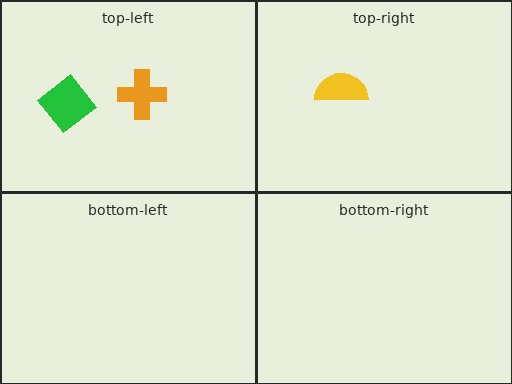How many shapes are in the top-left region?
2.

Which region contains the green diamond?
The top-left region.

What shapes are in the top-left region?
The orange cross, the green diamond.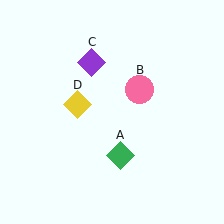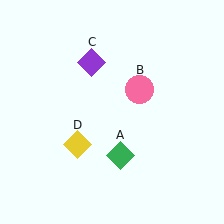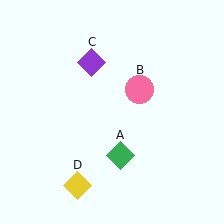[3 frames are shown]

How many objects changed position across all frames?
1 object changed position: yellow diamond (object D).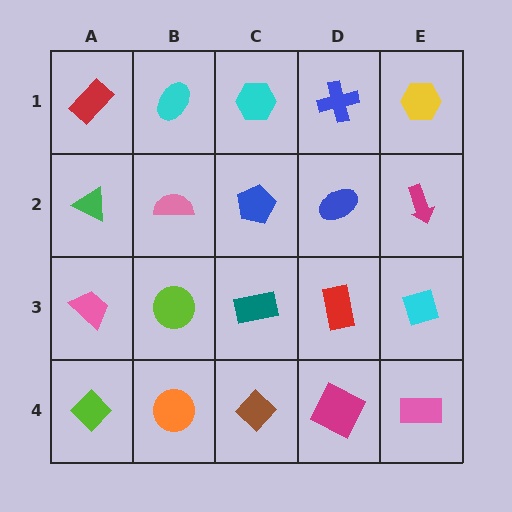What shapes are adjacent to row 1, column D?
A blue ellipse (row 2, column D), a cyan hexagon (row 1, column C), a yellow hexagon (row 1, column E).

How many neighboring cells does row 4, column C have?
3.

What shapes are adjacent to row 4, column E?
A cyan diamond (row 3, column E), a magenta square (row 4, column D).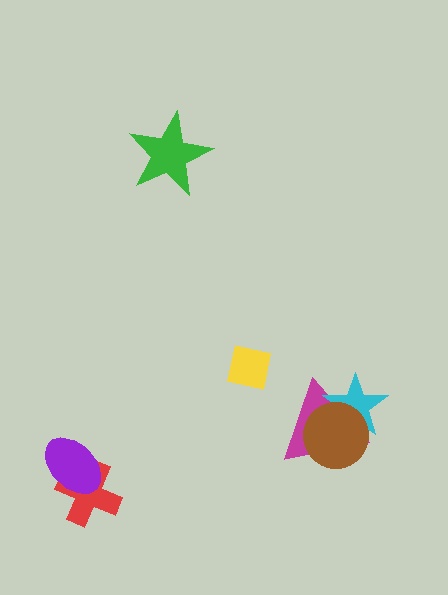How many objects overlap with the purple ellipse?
1 object overlaps with the purple ellipse.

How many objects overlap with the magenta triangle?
2 objects overlap with the magenta triangle.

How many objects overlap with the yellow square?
0 objects overlap with the yellow square.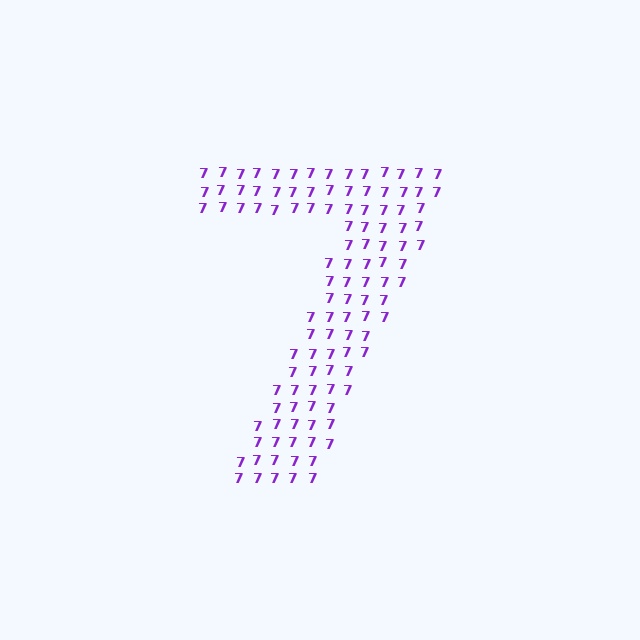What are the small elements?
The small elements are digit 7's.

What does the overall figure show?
The overall figure shows the digit 7.